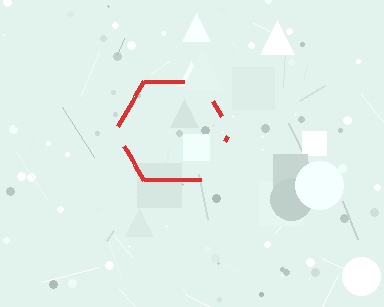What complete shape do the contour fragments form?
The contour fragments form a hexagon.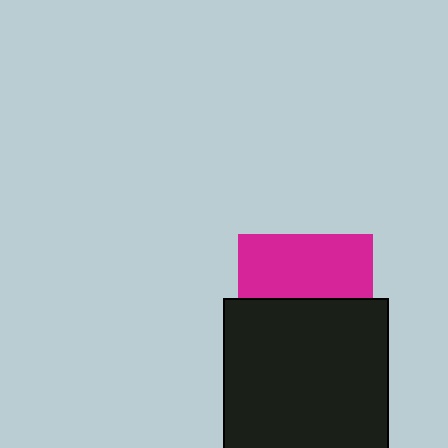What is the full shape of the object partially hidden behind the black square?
The partially hidden object is a magenta square.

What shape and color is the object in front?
The object in front is a black square.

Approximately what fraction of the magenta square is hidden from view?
Roughly 53% of the magenta square is hidden behind the black square.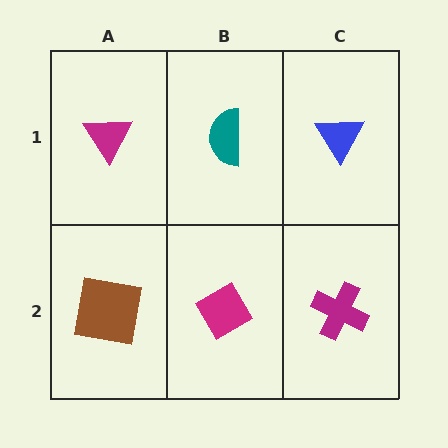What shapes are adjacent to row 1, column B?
A magenta diamond (row 2, column B), a magenta triangle (row 1, column A), a blue triangle (row 1, column C).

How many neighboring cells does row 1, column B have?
3.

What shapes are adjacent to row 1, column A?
A brown square (row 2, column A), a teal semicircle (row 1, column B).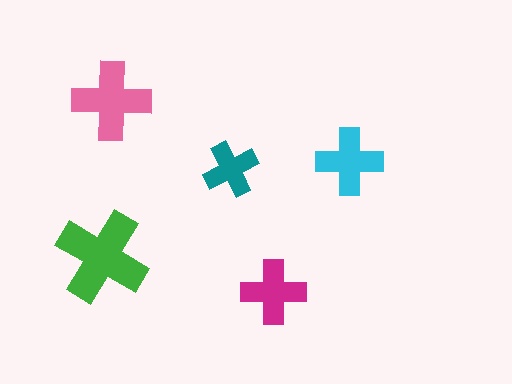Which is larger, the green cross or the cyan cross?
The green one.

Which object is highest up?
The pink cross is topmost.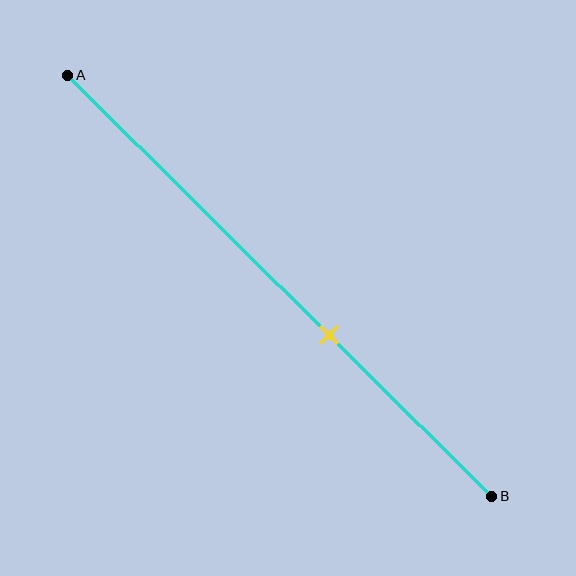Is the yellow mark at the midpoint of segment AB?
No, the mark is at about 60% from A, not at the 50% midpoint.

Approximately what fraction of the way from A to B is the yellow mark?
The yellow mark is approximately 60% of the way from A to B.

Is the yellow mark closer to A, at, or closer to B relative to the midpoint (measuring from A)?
The yellow mark is closer to point B than the midpoint of segment AB.